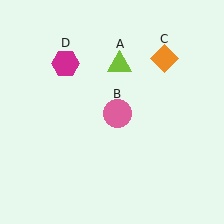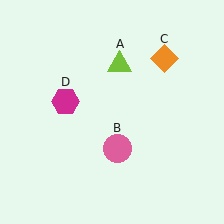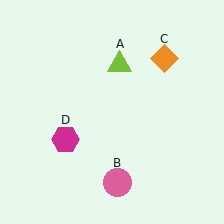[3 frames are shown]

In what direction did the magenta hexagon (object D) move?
The magenta hexagon (object D) moved down.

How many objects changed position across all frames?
2 objects changed position: pink circle (object B), magenta hexagon (object D).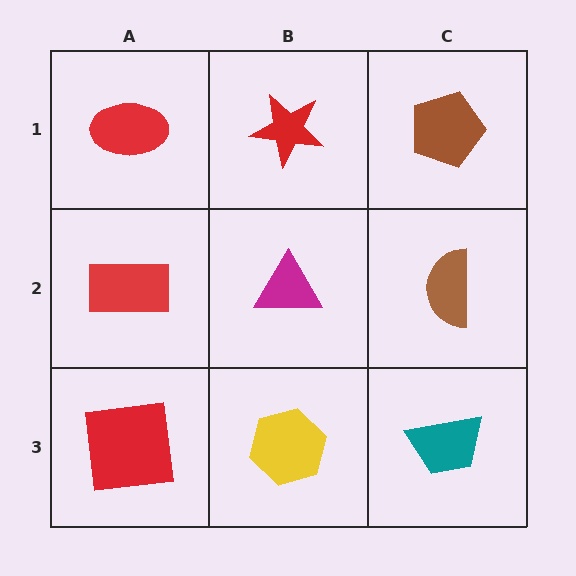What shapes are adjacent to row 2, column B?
A red star (row 1, column B), a yellow hexagon (row 3, column B), a red rectangle (row 2, column A), a brown semicircle (row 2, column C).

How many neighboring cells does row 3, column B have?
3.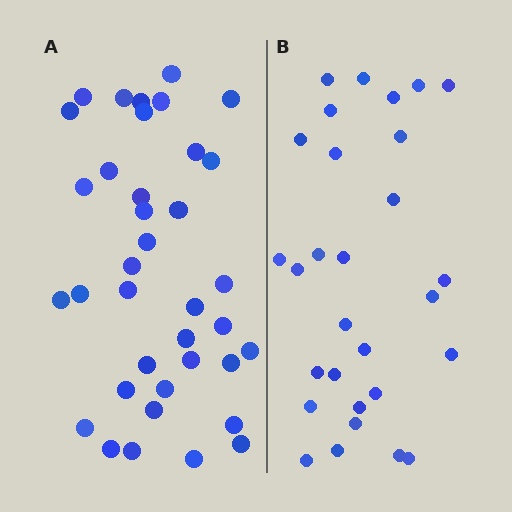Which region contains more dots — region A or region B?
Region A (the left region) has more dots.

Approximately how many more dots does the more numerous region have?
Region A has roughly 8 or so more dots than region B.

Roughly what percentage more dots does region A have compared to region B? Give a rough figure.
About 30% more.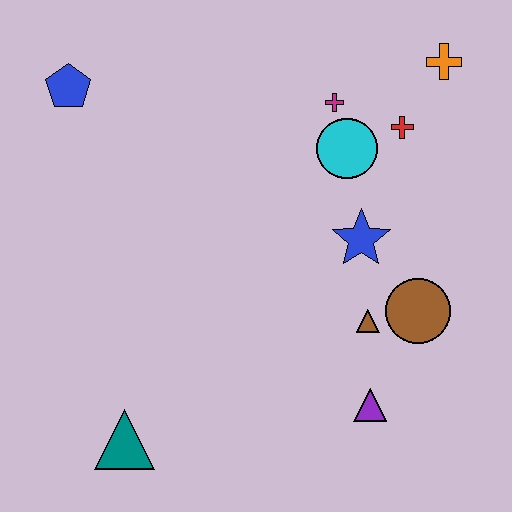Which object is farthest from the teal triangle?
The orange cross is farthest from the teal triangle.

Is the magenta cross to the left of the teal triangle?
No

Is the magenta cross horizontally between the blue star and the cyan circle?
No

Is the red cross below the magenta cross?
Yes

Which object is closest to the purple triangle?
The brown triangle is closest to the purple triangle.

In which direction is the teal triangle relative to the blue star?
The teal triangle is to the left of the blue star.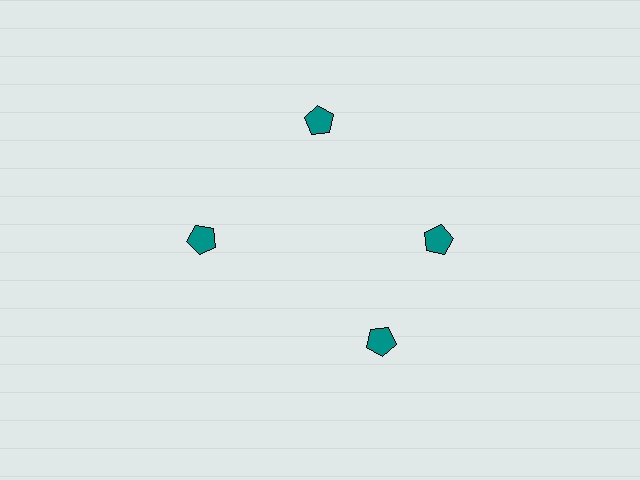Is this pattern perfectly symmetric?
No. The 4 teal pentagons are arranged in a ring, but one element near the 6 o'clock position is rotated out of alignment along the ring, breaking the 4-fold rotational symmetry.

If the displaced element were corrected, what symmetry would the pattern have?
It would have 4-fold rotational symmetry — the pattern would map onto itself every 90 degrees.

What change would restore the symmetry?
The symmetry would be restored by rotating it back into even spacing with its neighbors so that all 4 pentagons sit at equal angles and equal distance from the center.